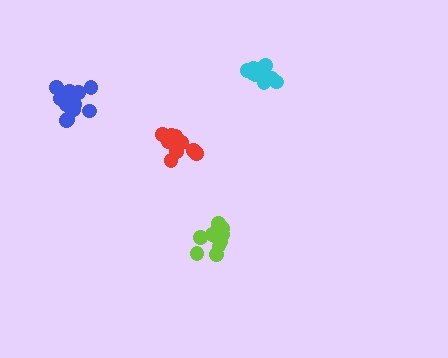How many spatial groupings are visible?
There are 4 spatial groupings.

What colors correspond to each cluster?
The clusters are colored: blue, red, lime, cyan.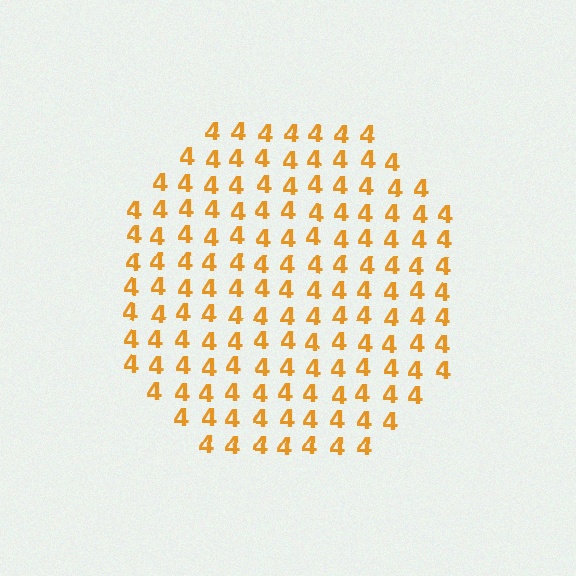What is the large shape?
The large shape is a circle.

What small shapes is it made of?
It is made of small digit 4's.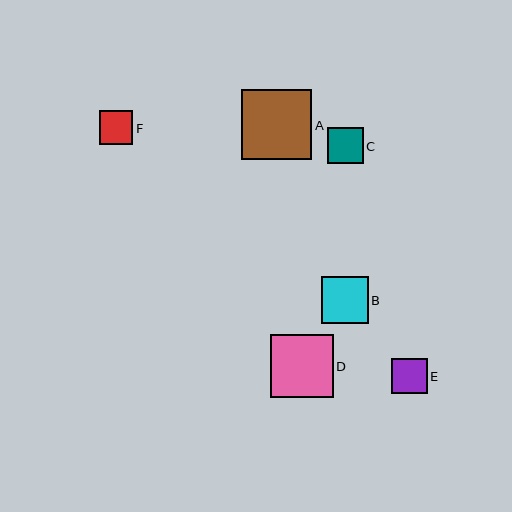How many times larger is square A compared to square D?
Square A is approximately 1.1 times the size of square D.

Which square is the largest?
Square A is the largest with a size of approximately 70 pixels.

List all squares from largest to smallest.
From largest to smallest: A, D, B, C, E, F.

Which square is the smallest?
Square F is the smallest with a size of approximately 34 pixels.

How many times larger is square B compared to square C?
Square B is approximately 1.3 times the size of square C.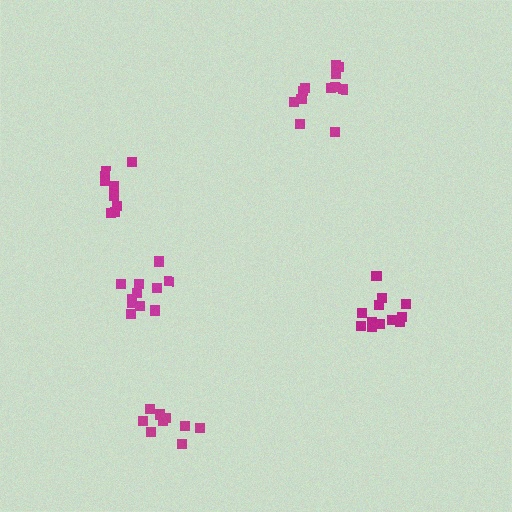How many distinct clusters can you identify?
There are 5 distinct clusters.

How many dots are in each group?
Group 1: 9 dots, Group 2: 11 dots, Group 3: 12 dots, Group 4: 12 dots, Group 5: 8 dots (52 total).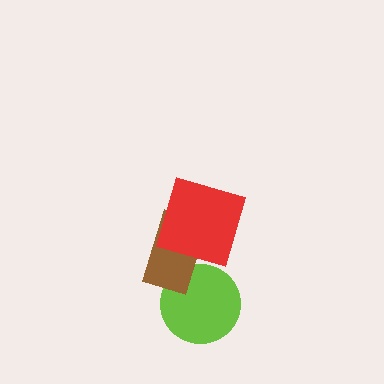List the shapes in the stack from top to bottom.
From top to bottom: the red square, the brown rectangle, the lime circle.